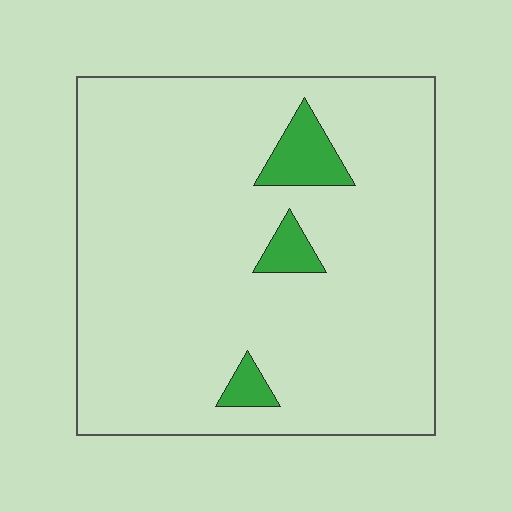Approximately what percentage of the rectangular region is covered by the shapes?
Approximately 5%.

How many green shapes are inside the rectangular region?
3.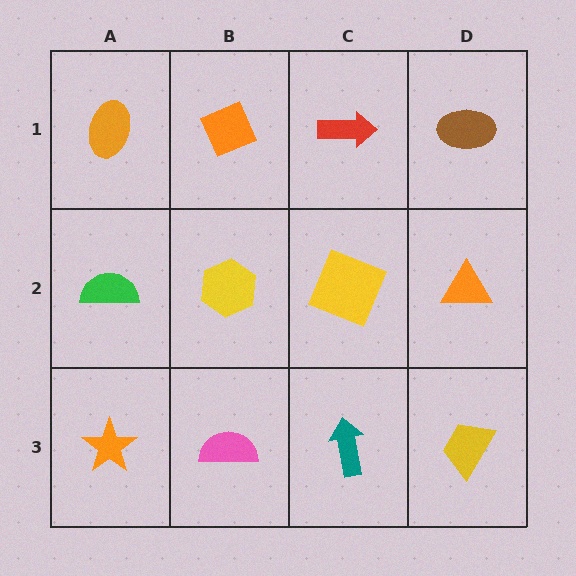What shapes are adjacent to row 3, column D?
An orange triangle (row 2, column D), a teal arrow (row 3, column C).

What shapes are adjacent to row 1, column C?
A yellow square (row 2, column C), an orange diamond (row 1, column B), a brown ellipse (row 1, column D).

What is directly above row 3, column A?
A green semicircle.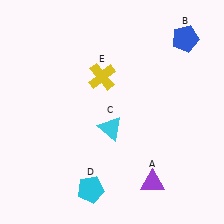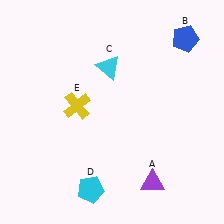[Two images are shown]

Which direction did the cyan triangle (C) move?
The cyan triangle (C) moved up.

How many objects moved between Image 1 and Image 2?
2 objects moved between the two images.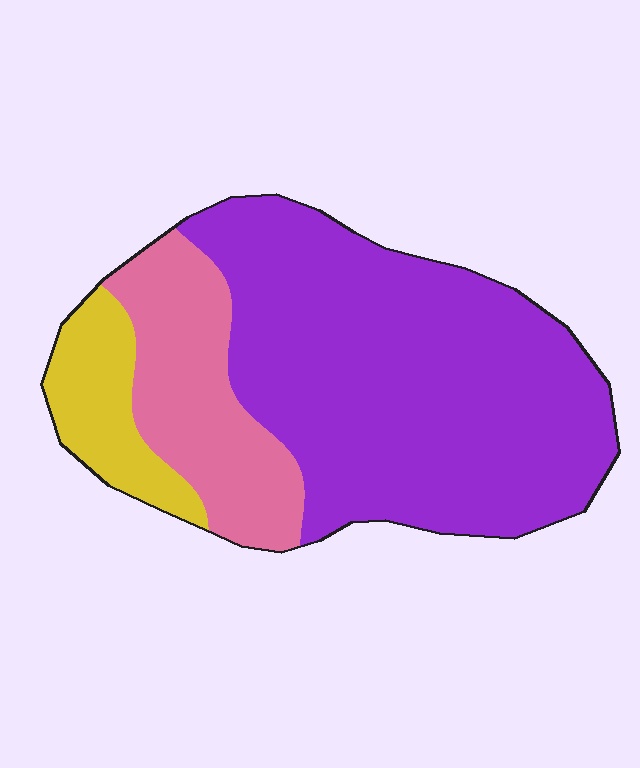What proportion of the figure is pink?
Pink covers 22% of the figure.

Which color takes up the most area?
Purple, at roughly 65%.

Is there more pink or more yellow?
Pink.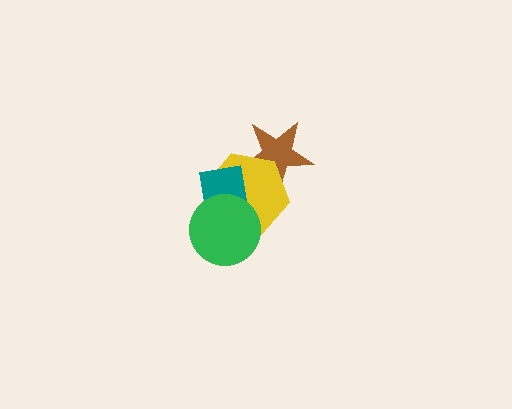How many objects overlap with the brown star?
1 object overlaps with the brown star.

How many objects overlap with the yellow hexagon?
3 objects overlap with the yellow hexagon.